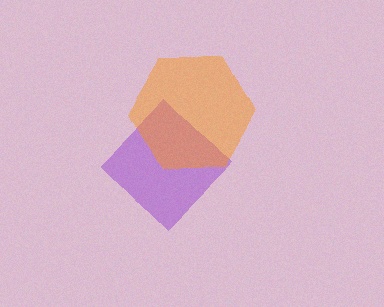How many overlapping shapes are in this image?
There are 2 overlapping shapes in the image.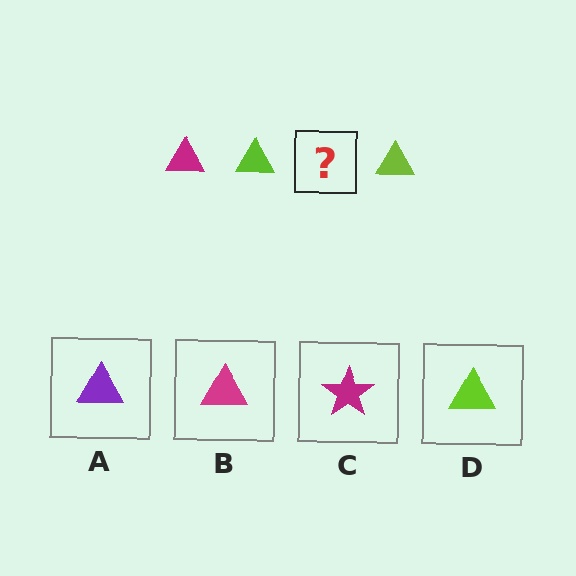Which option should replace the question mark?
Option B.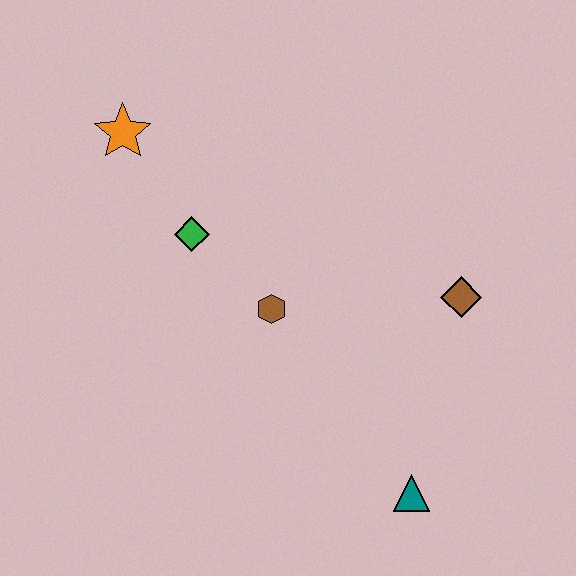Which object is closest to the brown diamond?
The brown hexagon is closest to the brown diamond.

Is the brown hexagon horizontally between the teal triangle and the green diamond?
Yes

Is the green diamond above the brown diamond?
Yes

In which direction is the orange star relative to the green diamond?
The orange star is above the green diamond.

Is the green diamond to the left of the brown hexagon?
Yes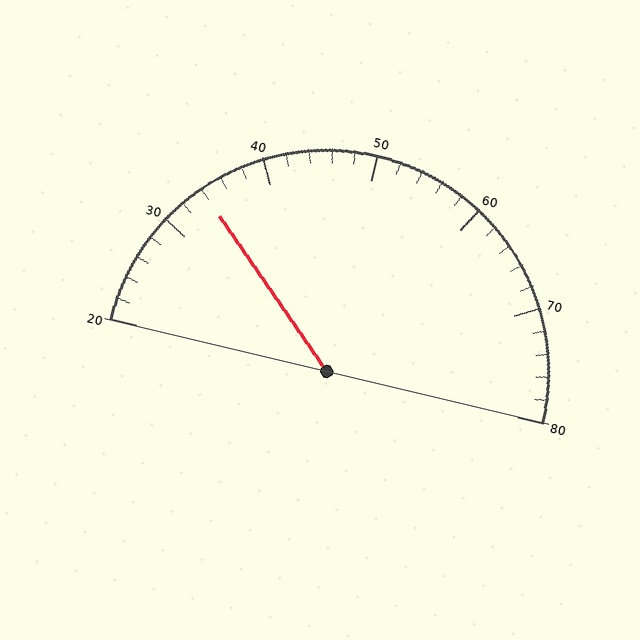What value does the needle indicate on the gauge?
The needle indicates approximately 34.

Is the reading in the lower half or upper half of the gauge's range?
The reading is in the lower half of the range (20 to 80).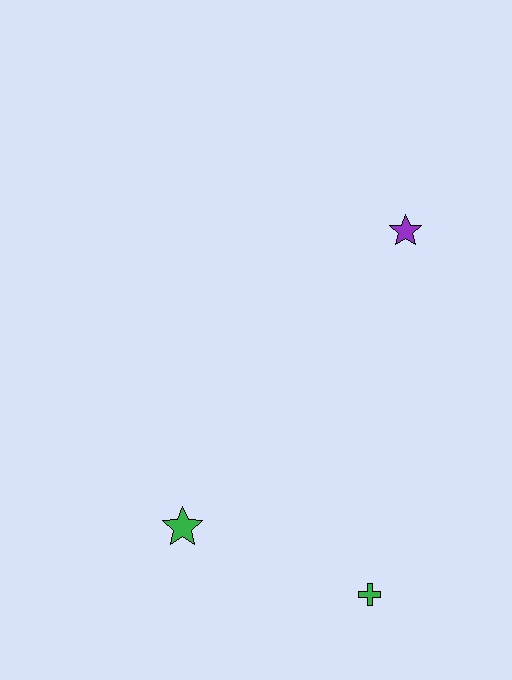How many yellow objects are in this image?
There are no yellow objects.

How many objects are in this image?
There are 3 objects.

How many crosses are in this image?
There is 1 cross.